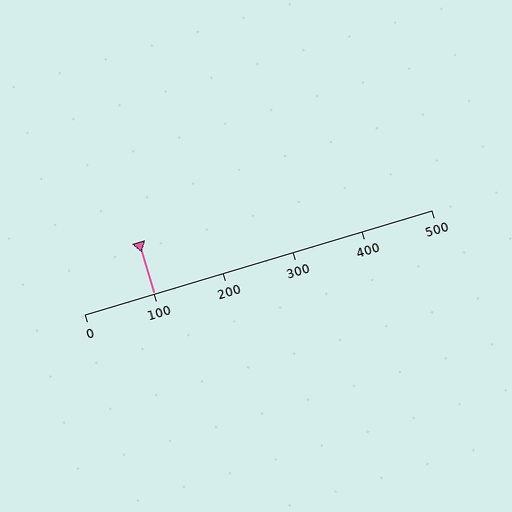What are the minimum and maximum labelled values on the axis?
The axis runs from 0 to 500.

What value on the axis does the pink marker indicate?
The marker indicates approximately 100.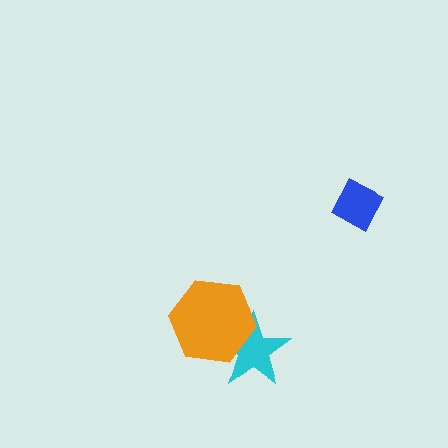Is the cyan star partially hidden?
Yes, it is partially covered by another shape.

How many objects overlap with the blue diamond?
0 objects overlap with the blue diamond.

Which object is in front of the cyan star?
The orange hexagon is in front of the cyan star.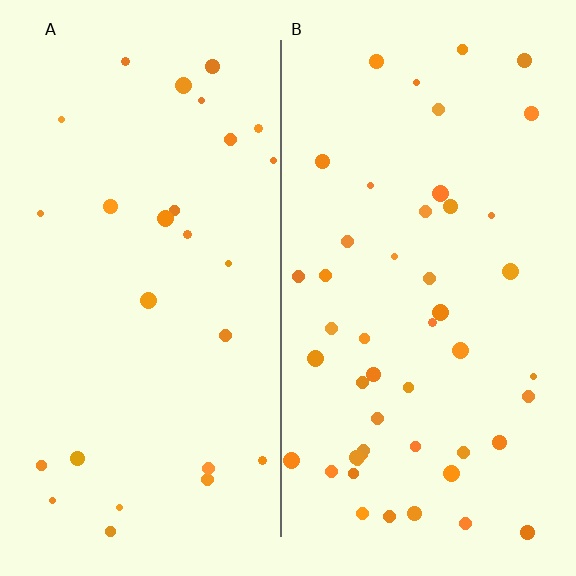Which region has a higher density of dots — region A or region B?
B (the right).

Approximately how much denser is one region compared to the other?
Approximately 1.8× — region B over region A.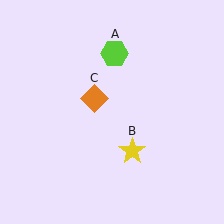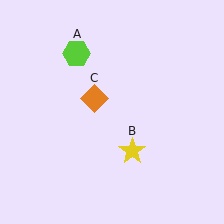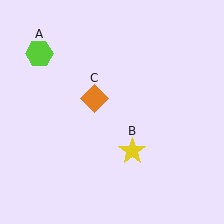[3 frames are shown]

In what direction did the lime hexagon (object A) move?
The lime hexagon (object A) moved left.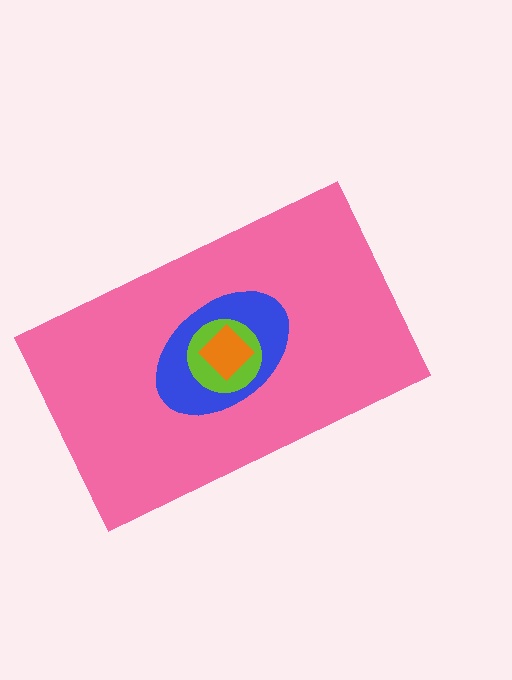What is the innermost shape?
The orange diamond.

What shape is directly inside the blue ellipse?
The lime circle.